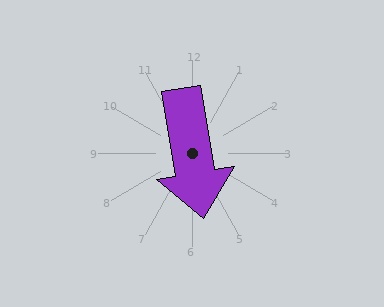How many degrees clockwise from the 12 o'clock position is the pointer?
Approximately 170 degrees.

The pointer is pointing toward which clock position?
Roughly 6 o'clock.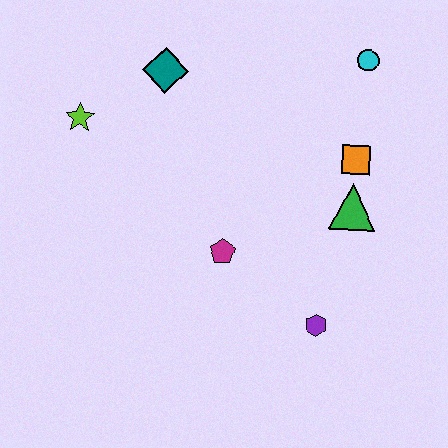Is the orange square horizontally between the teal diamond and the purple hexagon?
No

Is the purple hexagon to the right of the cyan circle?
No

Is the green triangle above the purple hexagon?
Yes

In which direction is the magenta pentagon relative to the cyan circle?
The magenta pentagon is below the cyan circle.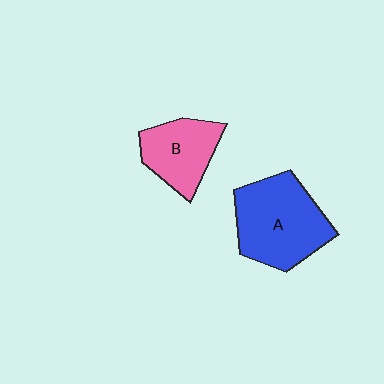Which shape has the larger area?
Shape A (blue).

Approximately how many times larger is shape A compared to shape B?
Approximately 1.5 times.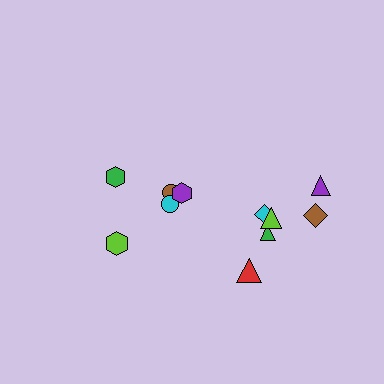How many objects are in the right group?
There are 7 objects.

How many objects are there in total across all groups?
There are 11 objects.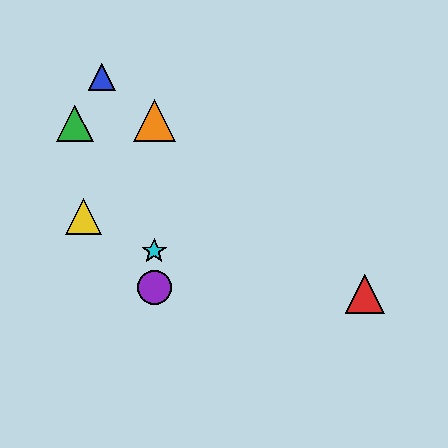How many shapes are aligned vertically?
3 shapes (the purple circle, the orange triangle, the cyan star) are aligned vertically.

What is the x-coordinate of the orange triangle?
The orange triangle is at x≈154.